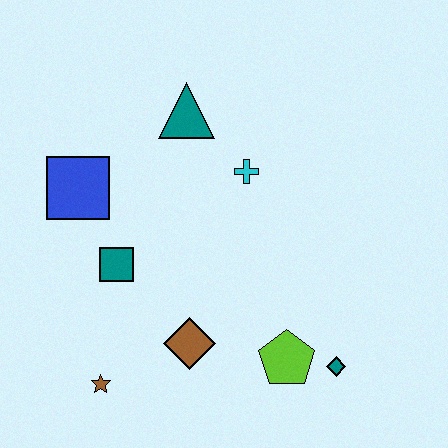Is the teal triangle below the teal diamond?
No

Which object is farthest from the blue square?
The teal diamond is farthest from the blue square.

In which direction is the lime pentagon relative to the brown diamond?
The lime pentagon is to the right of the brown diamond.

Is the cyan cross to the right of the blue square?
Yes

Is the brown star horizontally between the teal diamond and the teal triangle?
No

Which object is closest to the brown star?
The brown diamond is closest to the brown star.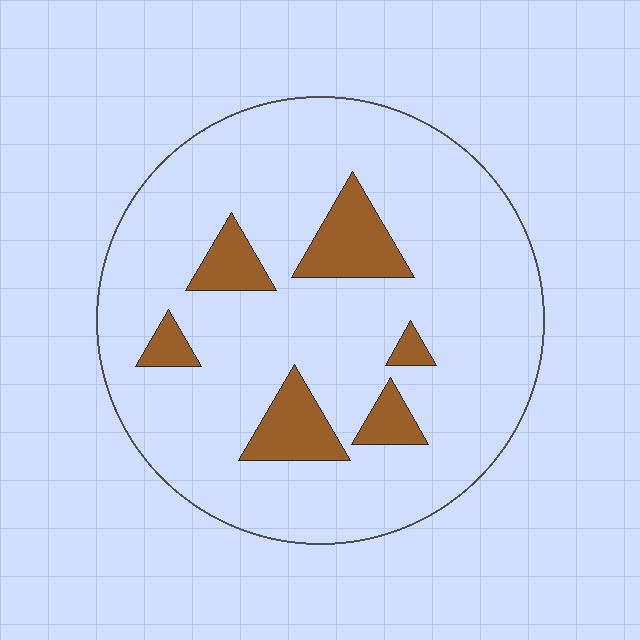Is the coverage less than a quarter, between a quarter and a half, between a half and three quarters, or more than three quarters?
Less than a quarter.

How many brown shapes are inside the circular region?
6.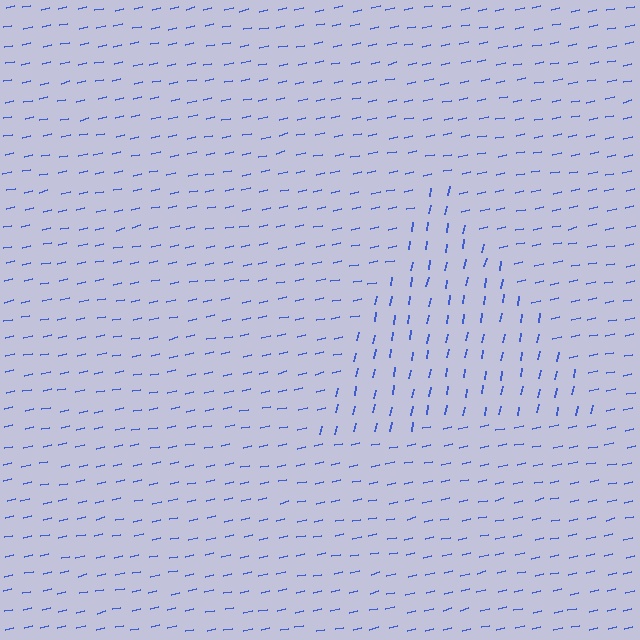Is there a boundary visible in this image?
Yes, there is a texture boundary formed by a change in line orientation.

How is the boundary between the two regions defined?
The boundary is defined purely by a change in line orientation (approximately 66 degrees difference). All lines are the same color and thickness.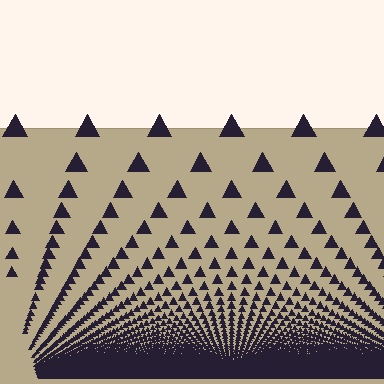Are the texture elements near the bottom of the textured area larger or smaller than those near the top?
Smaller. The gradient is inverted — elements near the bottom are smaller and denser.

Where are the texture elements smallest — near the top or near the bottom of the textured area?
Near the bottom.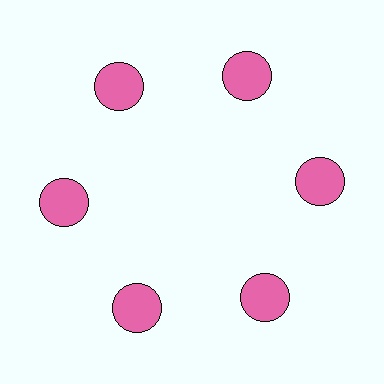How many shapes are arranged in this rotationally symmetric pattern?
There are 6 shapes, arranged in 6 groups of 1.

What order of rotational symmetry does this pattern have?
This pattern has 6-fold rotational symmetry.